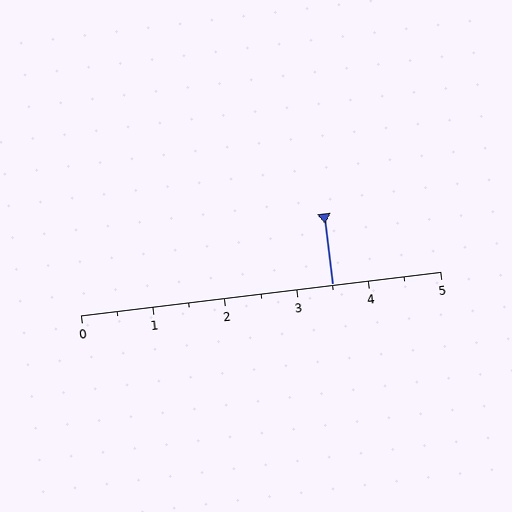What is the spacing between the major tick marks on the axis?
The major ticks are spaced 1 apart.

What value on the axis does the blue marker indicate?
The marker indicates approximately 3.5.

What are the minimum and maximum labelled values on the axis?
The axis runs from 0 to 5.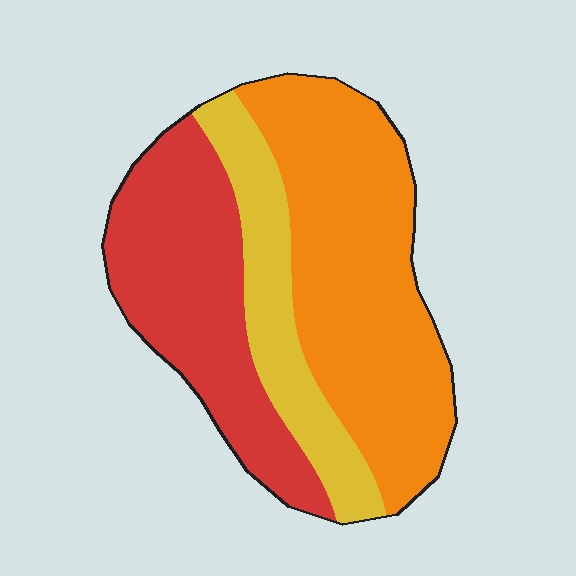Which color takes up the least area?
Yellow, at roughly 20%.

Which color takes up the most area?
Orange, at roughly 45%.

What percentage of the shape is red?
Red takes up about one third (1/3) of the shape.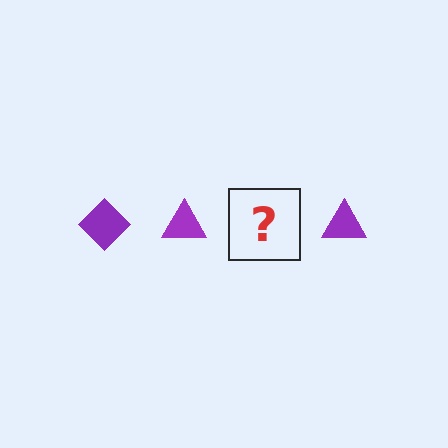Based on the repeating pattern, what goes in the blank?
The blank should be a purple diamond.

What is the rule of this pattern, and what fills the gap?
The rule is that the pattern cycles through diamond, triangle shapes in purple. The gap should be filled with a purple diamond.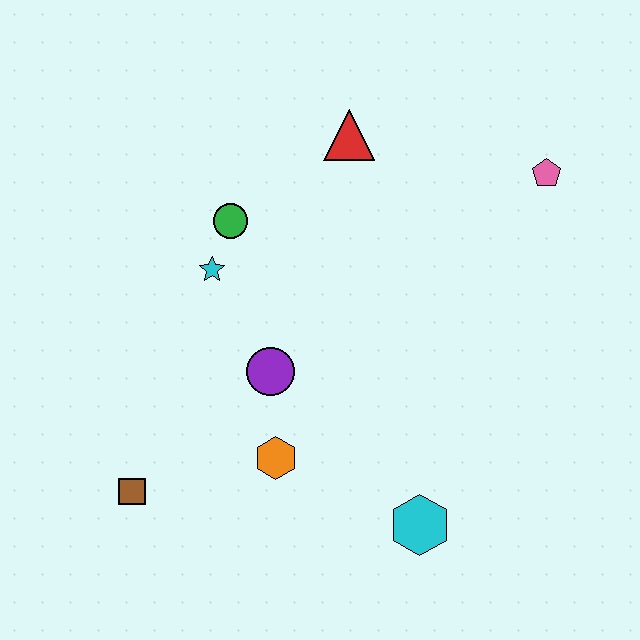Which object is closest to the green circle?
The cyan star is closest to the green circle.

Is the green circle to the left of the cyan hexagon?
Yes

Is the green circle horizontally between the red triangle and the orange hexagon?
No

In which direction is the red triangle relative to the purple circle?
The red triangle is above the purple circle.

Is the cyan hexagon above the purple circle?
No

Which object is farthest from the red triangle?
The brown square is farthest from the red triangle.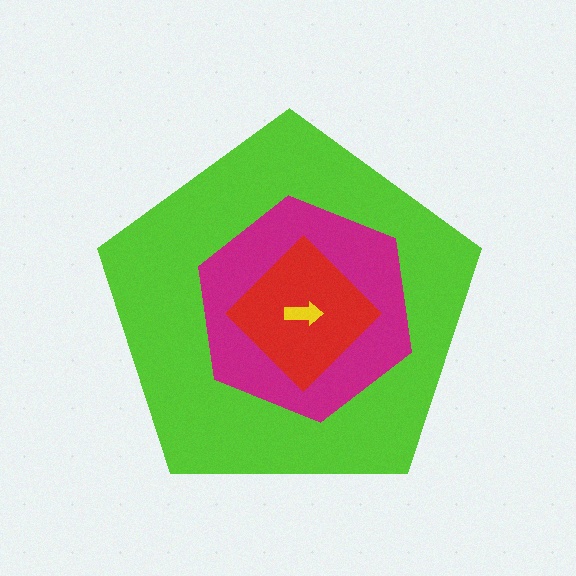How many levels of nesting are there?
4.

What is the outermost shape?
The lime pentagon.